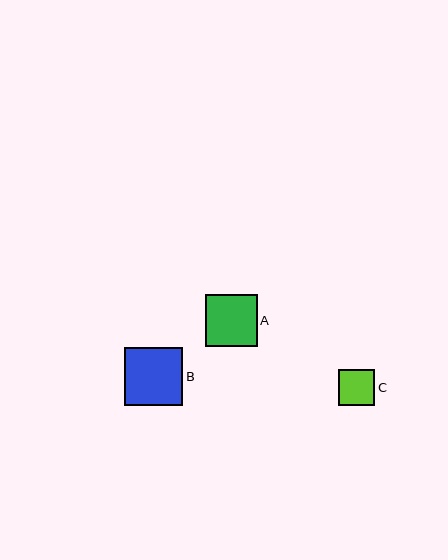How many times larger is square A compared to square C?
Square A is approximately 1.4 times the size of square C.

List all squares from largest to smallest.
From largest to smallest: B, A, C.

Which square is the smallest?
Square C is the smallest with a size of approximately 36 pixels.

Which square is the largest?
Square B is the largest with a size of approximately 58 pixels.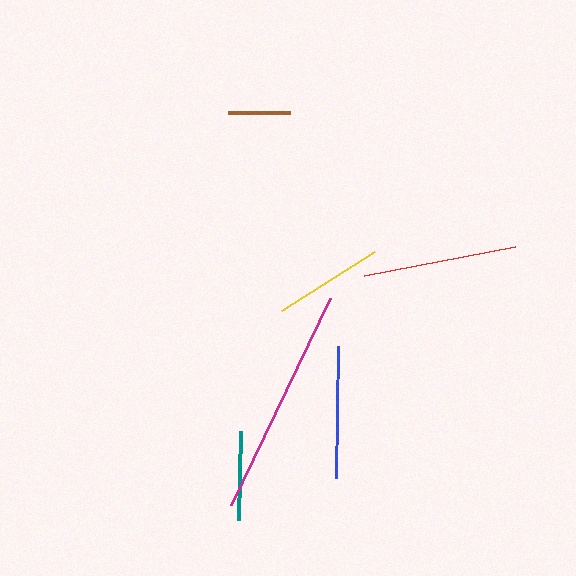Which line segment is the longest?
The magenta line is the longest at approximately 229 pixels.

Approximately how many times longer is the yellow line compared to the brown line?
The yellow line is approximately 1.8 times the length of the brown line.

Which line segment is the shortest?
The brown line is the shortest at approximately 61 pixels.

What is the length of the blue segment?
The blue segment is approximately 132 pixels long.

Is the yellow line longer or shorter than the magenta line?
The magenta line is longer than the yellow line.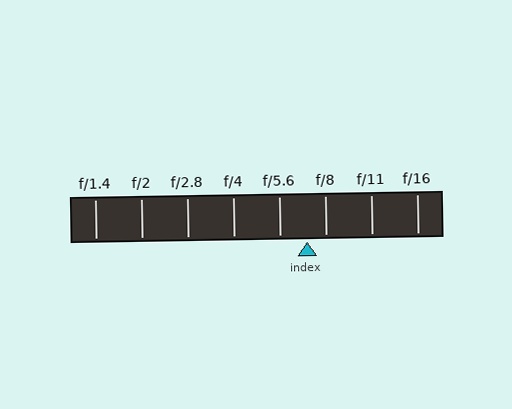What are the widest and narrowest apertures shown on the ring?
The widest aperture shown is f/1.4 and the narrowest is f/16.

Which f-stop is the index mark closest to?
The index mark is closest to f/8.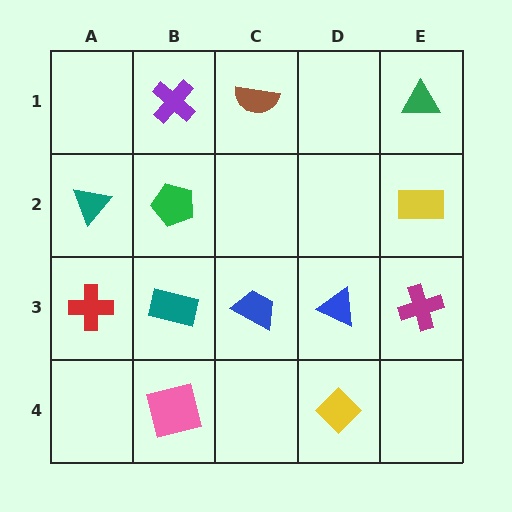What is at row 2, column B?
A green pentagon.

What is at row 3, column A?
A red cross.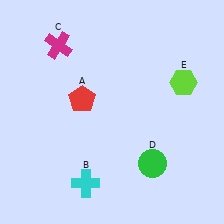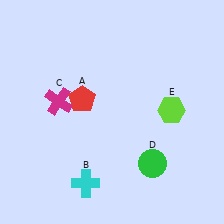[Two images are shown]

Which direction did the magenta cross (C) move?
The magenta cross (C) moved down.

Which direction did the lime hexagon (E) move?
The lime hexagon (E) moved down.